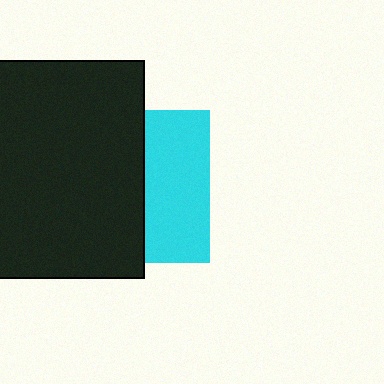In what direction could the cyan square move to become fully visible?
The cyan square could move right. That would shift it out from behind the black rectangle entirely.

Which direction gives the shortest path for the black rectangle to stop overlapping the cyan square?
Moving left gives the shortest separation.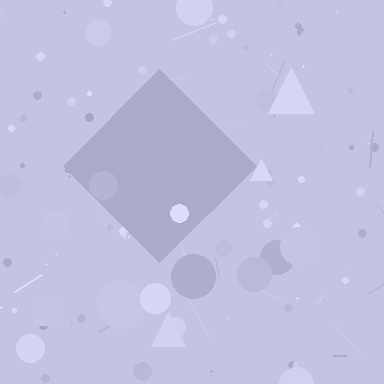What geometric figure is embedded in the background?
A diamond is embedded in the background.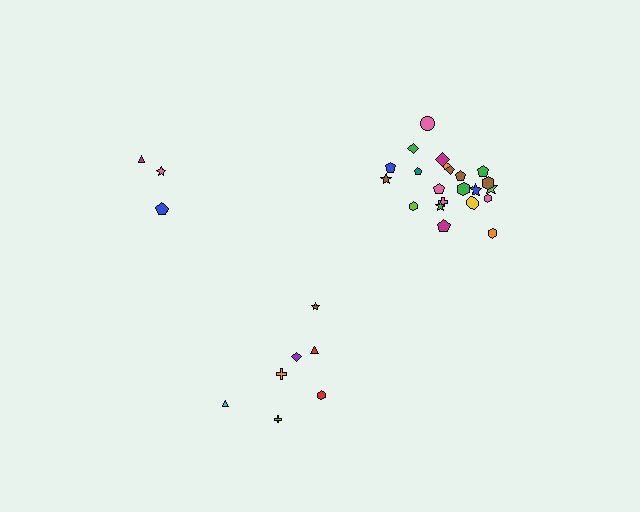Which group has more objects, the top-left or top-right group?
The top-right group.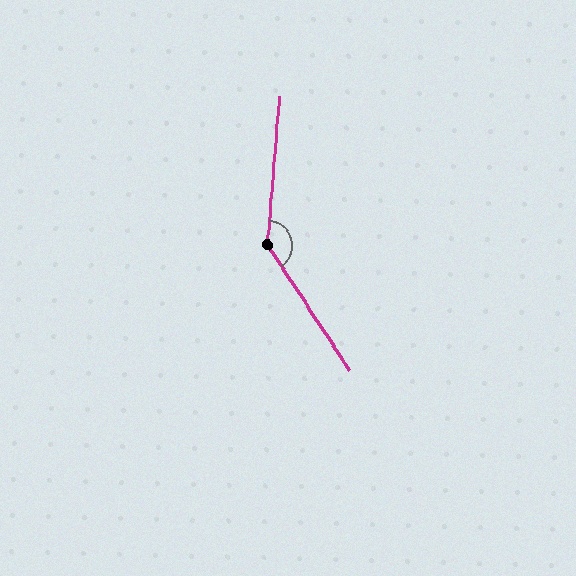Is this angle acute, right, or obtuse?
It is obtuse.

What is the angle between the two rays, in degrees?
Approximately 142 degrees.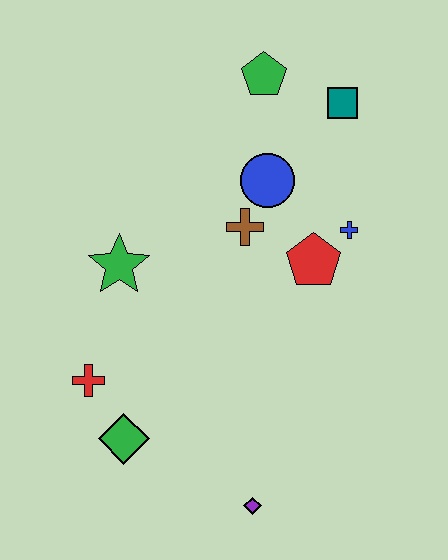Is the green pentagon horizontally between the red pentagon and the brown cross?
Yes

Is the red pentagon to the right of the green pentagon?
Yes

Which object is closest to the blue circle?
The brown cross is closest to the blue circle.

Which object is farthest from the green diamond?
The teal square is farthest from the green diamond.